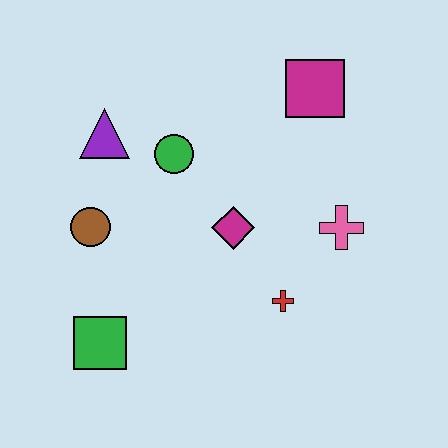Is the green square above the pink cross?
No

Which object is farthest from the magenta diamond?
The green square is farthest from the magenta diamond.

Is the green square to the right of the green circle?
No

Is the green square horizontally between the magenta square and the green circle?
No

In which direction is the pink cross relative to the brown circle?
The pink cross is to the right of the brown circle.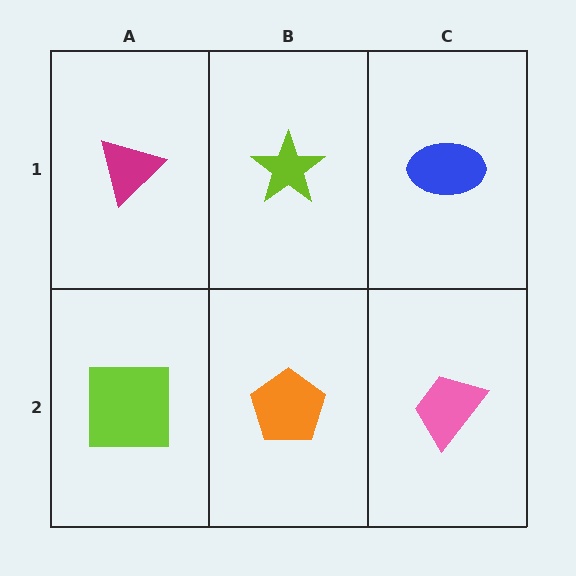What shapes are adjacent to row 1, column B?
An orange pentagon (row 2, column B), a magenta triangle (row 1, column A), a blue ellipse (row 1, column C).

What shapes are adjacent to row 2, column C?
A blue ellipse (row 1, column C), an orange pentagon (row 2, column B).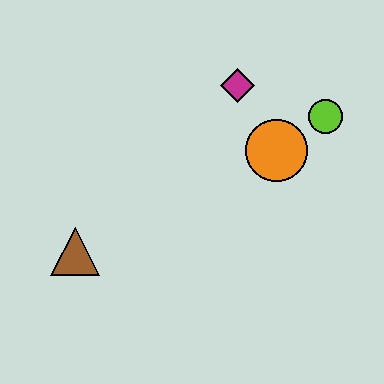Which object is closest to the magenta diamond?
The orange circle is closest to the magenta diamond.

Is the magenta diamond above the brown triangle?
Yes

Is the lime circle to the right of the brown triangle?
Yes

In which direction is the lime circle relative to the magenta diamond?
The lime circle is to the right of the magenta diamond.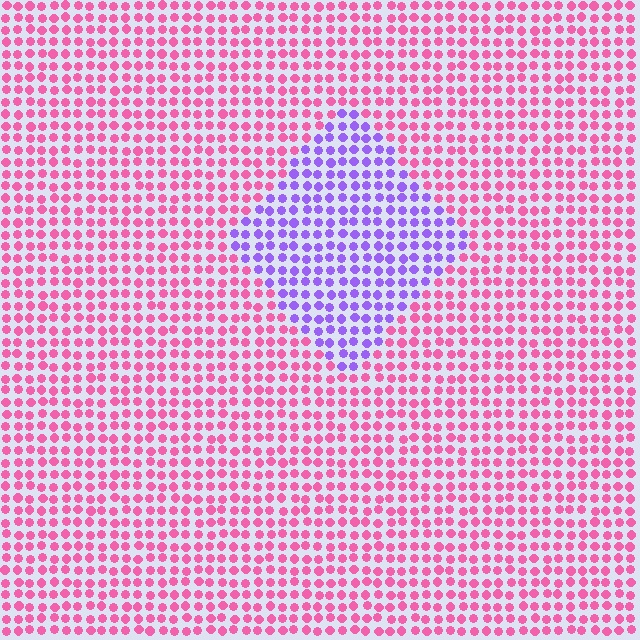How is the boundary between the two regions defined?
The boundary is defined purely by a slight shift in hue (about 65 degrees). Spacing, size, and orientation are identical on both sides.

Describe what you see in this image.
The image is filled with small pink elements in a uniform arrangement. A diamond-shaped region is visible where the elements are tinted to a slightly different hue, forming a subtle color boundary.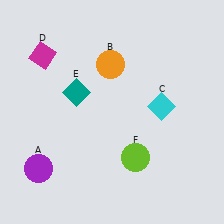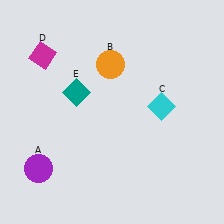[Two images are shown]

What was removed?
The lime circle (F) was removed in Image 2.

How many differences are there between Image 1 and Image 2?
There is 1 difference between the two images.